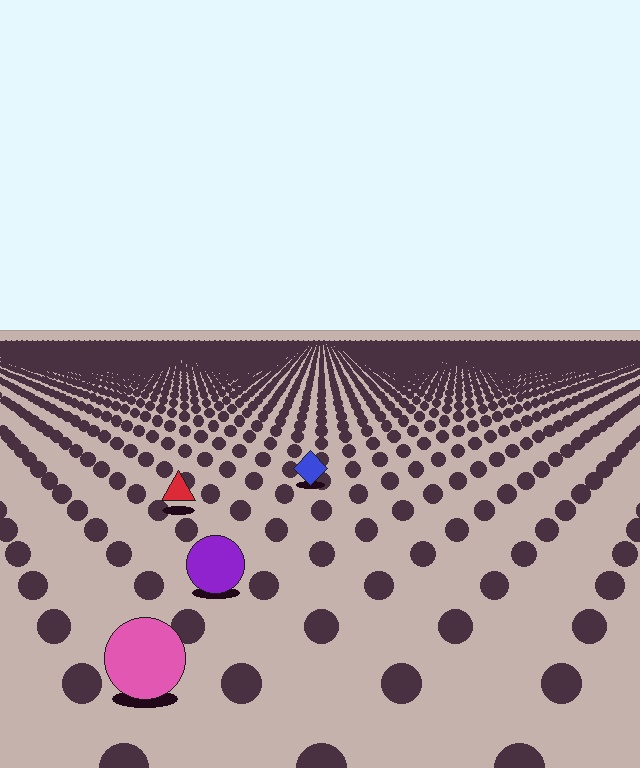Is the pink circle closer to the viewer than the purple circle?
Yes. The pink circle is closer — you can tell from the texture gradient: the ground texture is coarser near it.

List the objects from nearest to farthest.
From nearest to farthest: the pink circle, the purple circle, the red triangle, the blue diamond.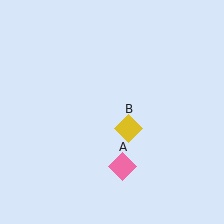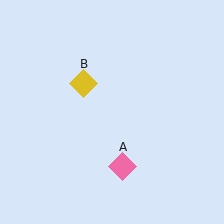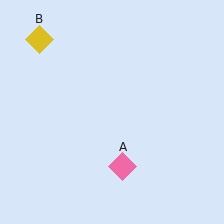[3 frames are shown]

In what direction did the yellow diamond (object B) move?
The yellow diamond (object B) moved up and to the left.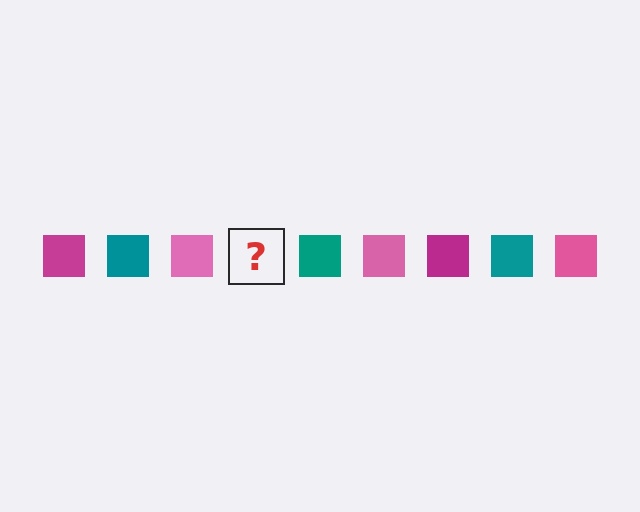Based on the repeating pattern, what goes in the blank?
The blank should be a magenta square.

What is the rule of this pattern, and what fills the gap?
The rule is that the pattern cycles through magenta, teal, pink squares. The gap should be filled with a magenta square.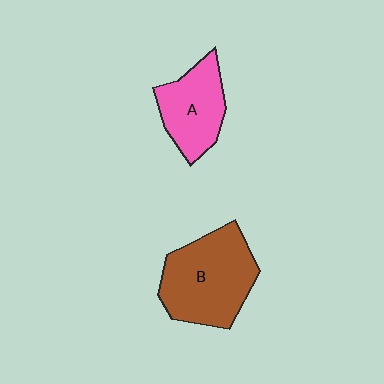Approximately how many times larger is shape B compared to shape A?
Approximately 1.5 times.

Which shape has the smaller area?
Shape A (pink).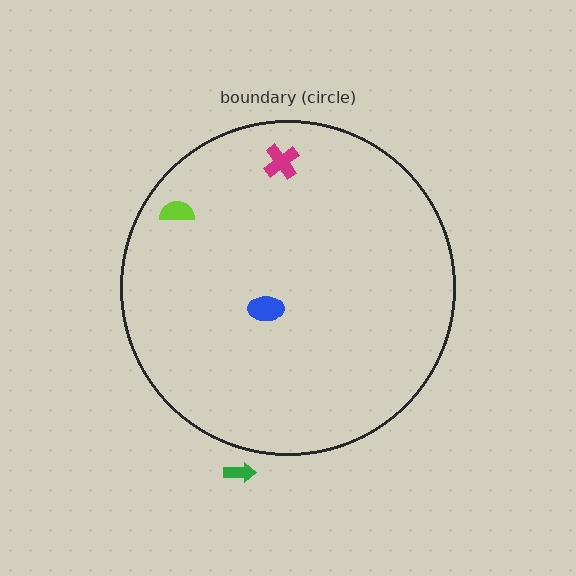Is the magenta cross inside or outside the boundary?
Inside.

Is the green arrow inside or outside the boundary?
Outside.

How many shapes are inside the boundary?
3 inside, 1 outside.